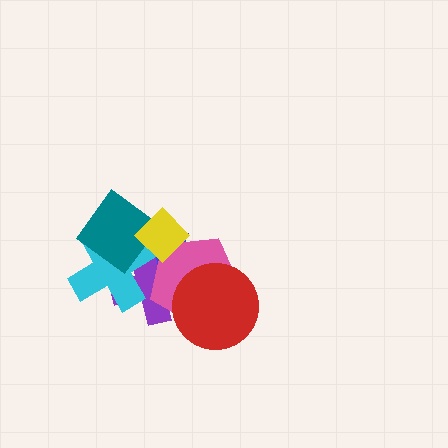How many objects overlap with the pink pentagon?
4 objects overlap with the pink pentagon.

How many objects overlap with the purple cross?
6 objects overlap with the purple cross.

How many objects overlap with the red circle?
2 objects overlap with the red circle.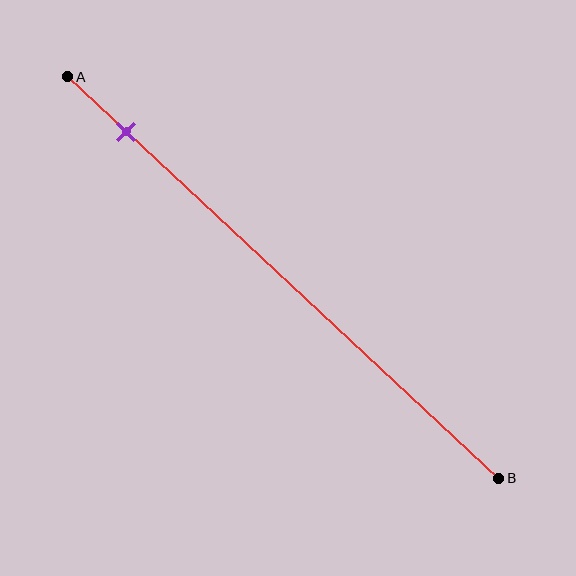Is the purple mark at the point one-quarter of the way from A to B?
No, the mark is at about 15% from A, not at the 25% one-quarter point.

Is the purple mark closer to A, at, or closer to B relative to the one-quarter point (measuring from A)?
The purple mark is closer to point A than the one-quarter point of segment AB.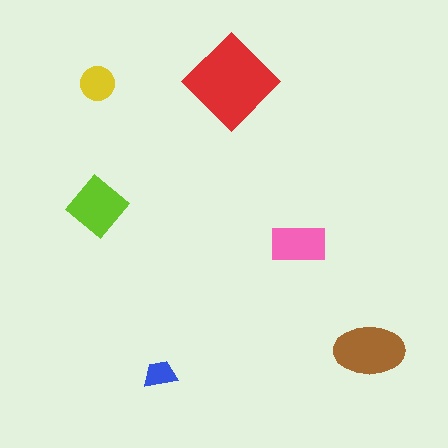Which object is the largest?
The red diamond.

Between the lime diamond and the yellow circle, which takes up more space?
The lime diamond.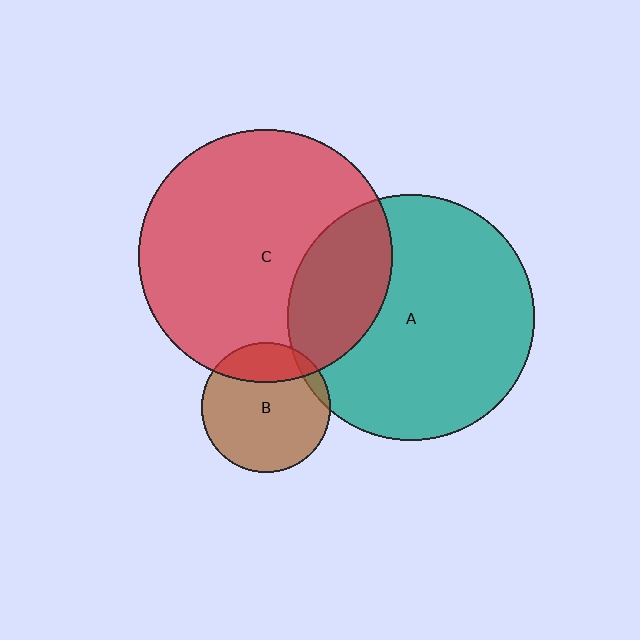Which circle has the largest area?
Circle C (red).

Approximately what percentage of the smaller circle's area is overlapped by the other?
Approximately 5%.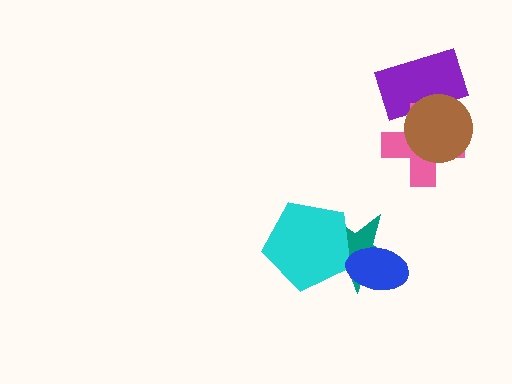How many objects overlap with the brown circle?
2 objects overlap with the brown circle.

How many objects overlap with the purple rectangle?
2 objects overlap with the purple rectangle.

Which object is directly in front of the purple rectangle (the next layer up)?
The pink cross is directly in front of the purple rectangle.